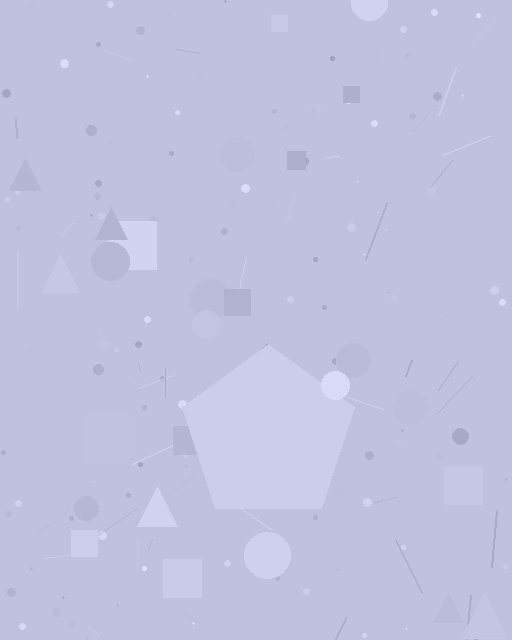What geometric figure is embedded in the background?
A pentagon is embedded in the background.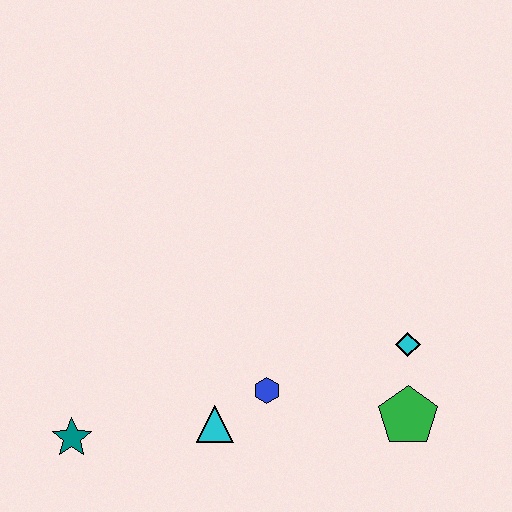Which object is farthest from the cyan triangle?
The cyan diamond is farthest from the cyan triangle.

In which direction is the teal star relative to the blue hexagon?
The teal star is to the left of the blue hexagon.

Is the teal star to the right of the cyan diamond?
No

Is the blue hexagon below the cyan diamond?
Yes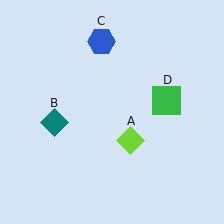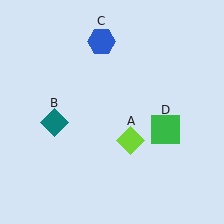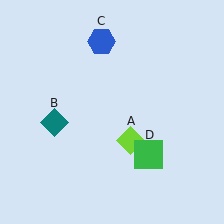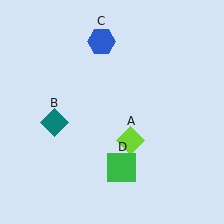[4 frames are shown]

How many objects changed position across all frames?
1 object changed position: green square (object D).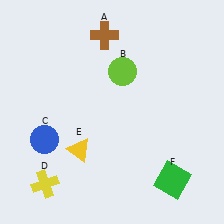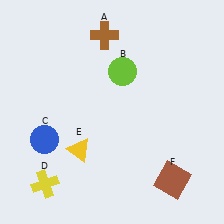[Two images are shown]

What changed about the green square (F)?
In Image 1, F is green. In Image 2, it changed to brown.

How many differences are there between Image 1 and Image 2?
There is 1 difference between the two images.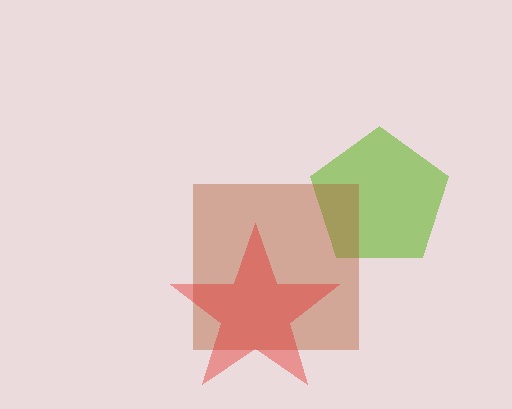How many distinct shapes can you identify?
There are 3 distinct shapes: a lime pentagon, a brown square, a red star.